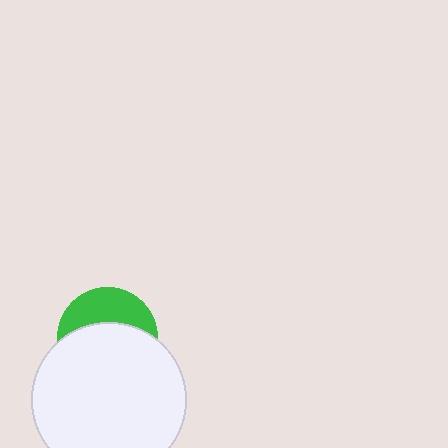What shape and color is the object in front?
The object in front is a white circle.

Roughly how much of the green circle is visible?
A small part of it is visible (roughly 37%).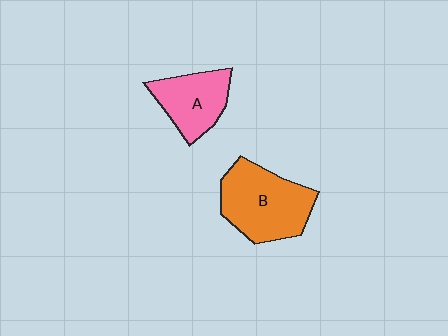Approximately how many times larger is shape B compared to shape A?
Approximately 1.5 times.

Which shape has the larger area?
Shape B (orange).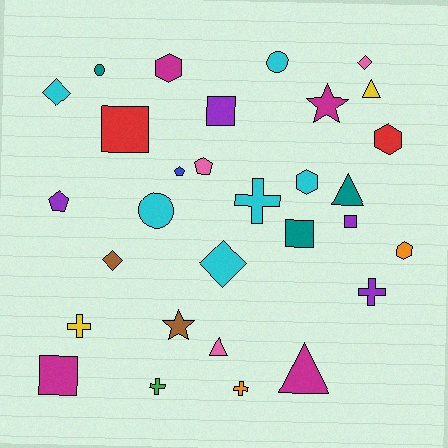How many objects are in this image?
There are 30 objects.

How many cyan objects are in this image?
There are 6 cyan objects.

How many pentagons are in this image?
There are 3 pentagons.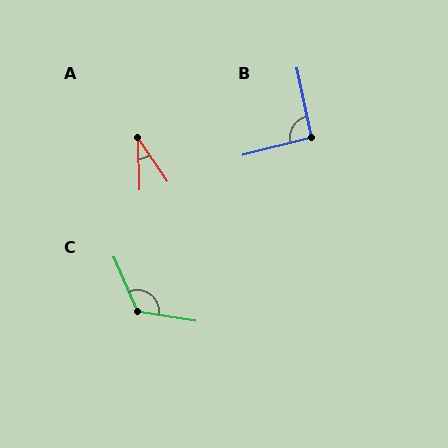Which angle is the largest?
C, at approximately 123 degrees.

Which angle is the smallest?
A, at approximately 32 degrees.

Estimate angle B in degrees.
Approximately 92 degrees.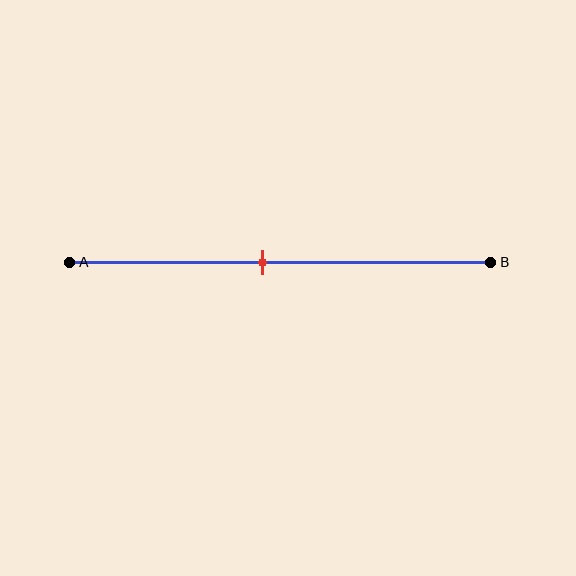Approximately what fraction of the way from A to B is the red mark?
The red mark is approximately 45% of the way from A to B.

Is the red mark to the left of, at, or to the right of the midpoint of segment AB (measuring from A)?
The red mark is to the left of the midpoint of segment AB.